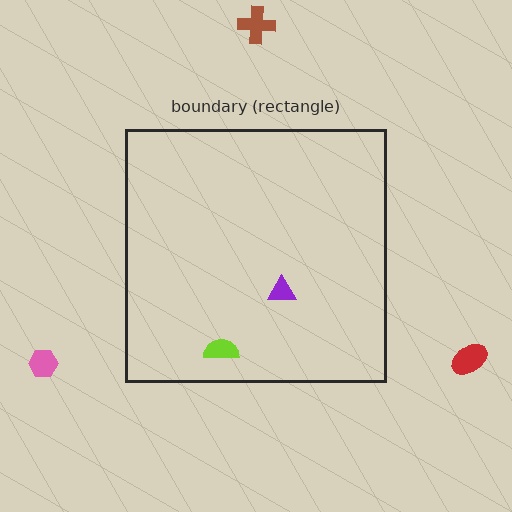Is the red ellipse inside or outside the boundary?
Outside.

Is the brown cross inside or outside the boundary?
Outside.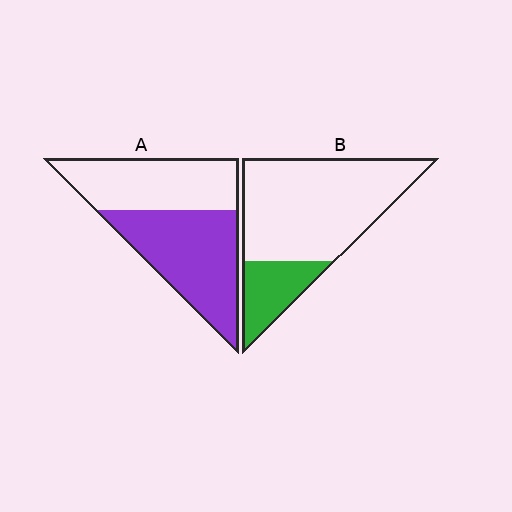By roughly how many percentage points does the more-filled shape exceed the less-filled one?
By roughly 30 percentage points (A over B).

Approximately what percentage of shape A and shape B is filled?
A is approximately 55% and B is approximately 25%.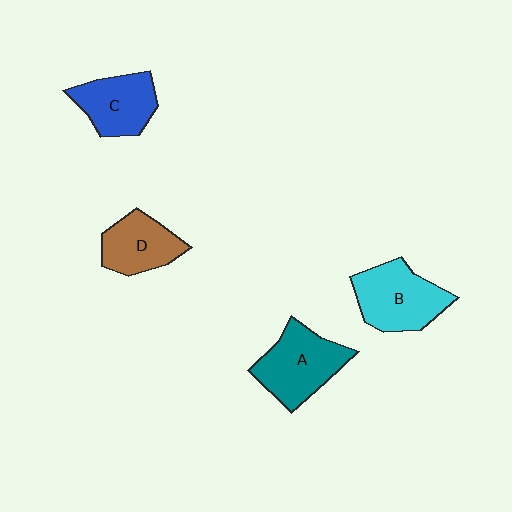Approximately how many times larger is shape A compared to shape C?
Approximately 1.2 times.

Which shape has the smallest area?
Shape D (brown).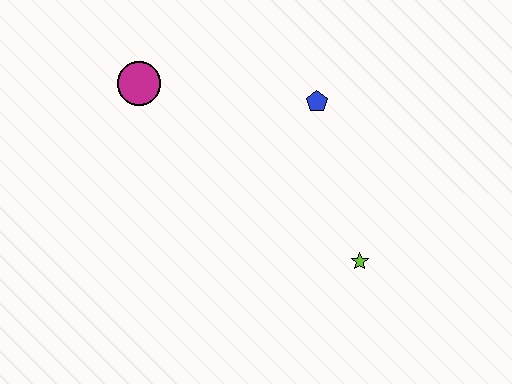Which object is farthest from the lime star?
The magenta circle is farthest from the lime star.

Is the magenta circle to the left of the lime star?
Yes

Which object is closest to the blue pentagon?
The lime star is closest to the blue pentagon.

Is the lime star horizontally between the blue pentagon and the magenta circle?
No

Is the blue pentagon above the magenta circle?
No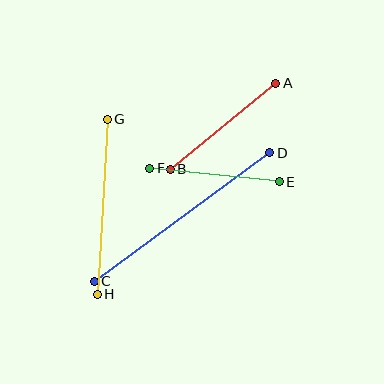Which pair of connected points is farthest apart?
Points C and D are farthest apart.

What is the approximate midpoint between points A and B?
The midpoint is at approximately (223, 126) pixels.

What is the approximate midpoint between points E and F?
The midpoint is at approximately (215, 175) pixels.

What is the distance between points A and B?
The distance is approximately 136 pixels.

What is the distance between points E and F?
The distance is approximately 130 pixels.